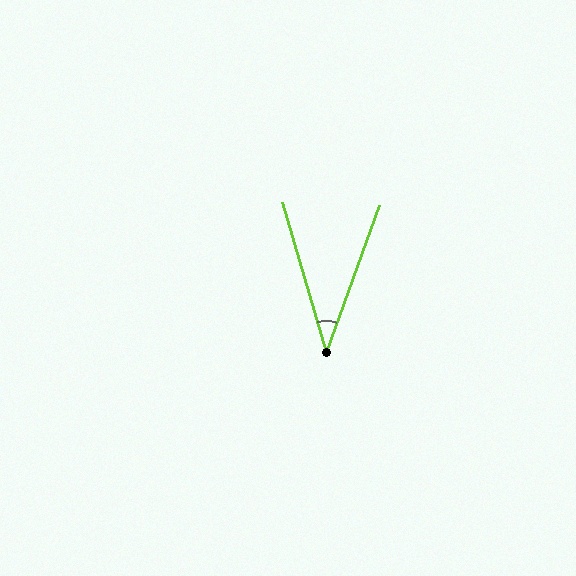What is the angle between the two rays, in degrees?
Approximately 36 degrees.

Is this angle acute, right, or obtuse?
It is acute.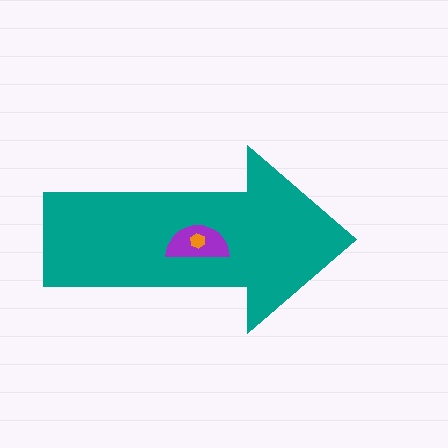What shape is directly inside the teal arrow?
The purple semicircle.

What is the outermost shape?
The teal arrow.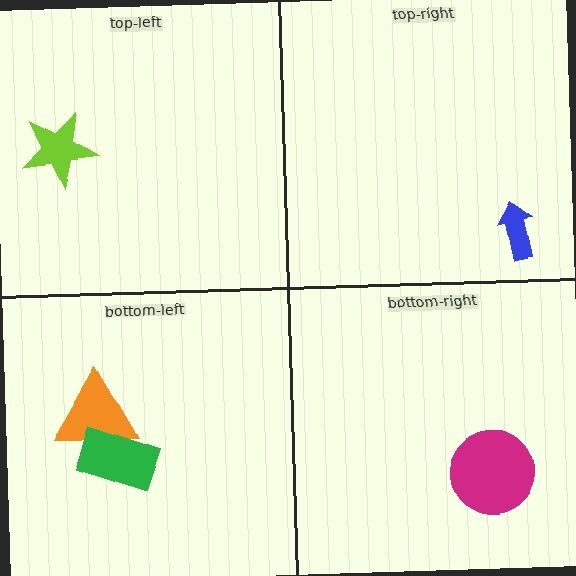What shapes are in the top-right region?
The blue arrow.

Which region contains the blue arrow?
The top-right region.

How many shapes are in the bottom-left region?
2.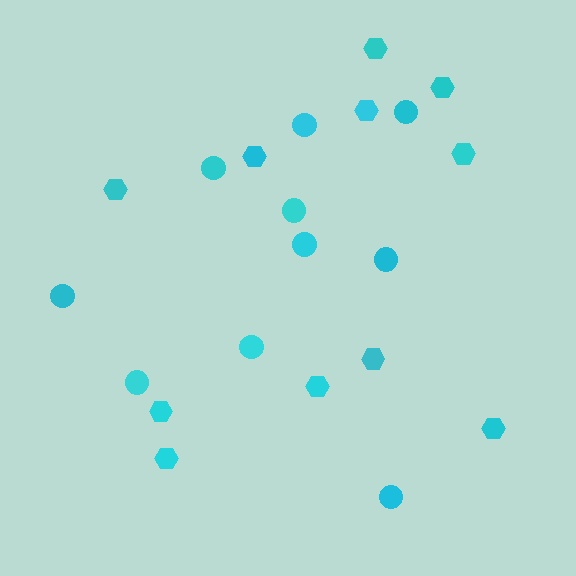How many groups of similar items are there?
There are 2 groups: one group of circles (10) and one group of hexagons (11).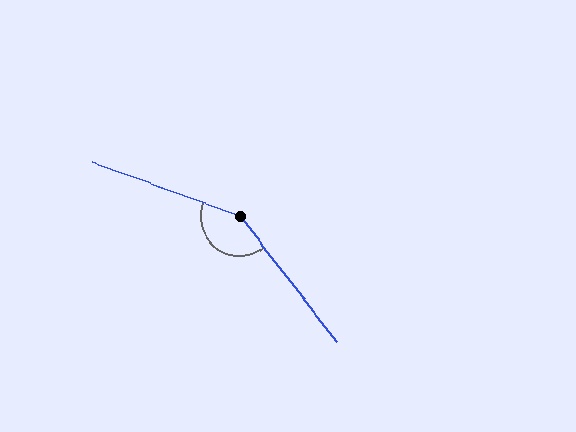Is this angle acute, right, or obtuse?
It is obtuse.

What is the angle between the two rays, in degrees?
Approximately 148 degrees.